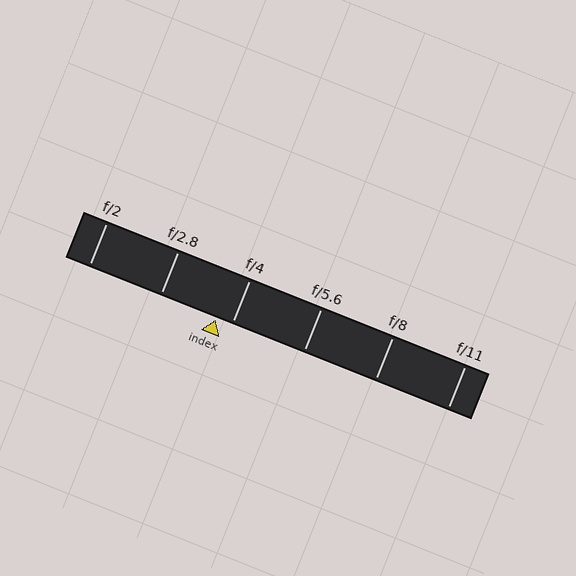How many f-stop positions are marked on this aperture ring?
There are 6 f-stop positions marked.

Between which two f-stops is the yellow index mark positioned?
The index mark is between f/2.8 and f/4.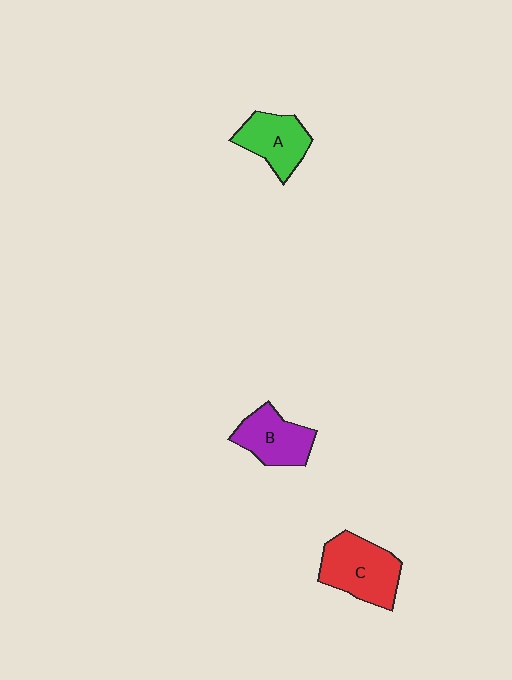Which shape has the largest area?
Shape C (red).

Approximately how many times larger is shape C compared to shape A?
Approximately 1.3 times.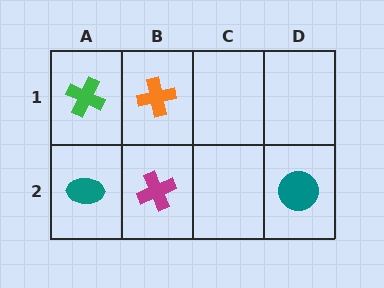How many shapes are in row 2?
3 shapes.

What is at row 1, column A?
A green cross.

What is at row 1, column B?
An orange cross.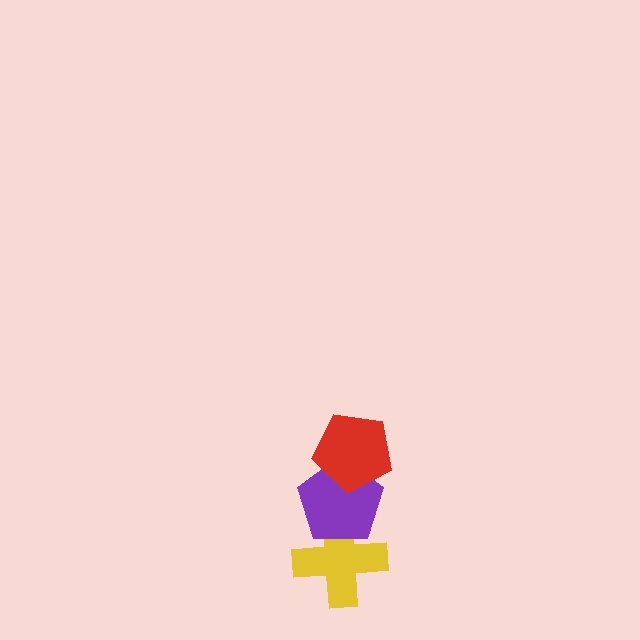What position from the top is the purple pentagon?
The purple pentagon is 2nd from the top.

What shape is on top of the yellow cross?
The purple pentagon is on top of the yellow cross.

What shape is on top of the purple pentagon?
The red pentagon is on top of the purple pentagon.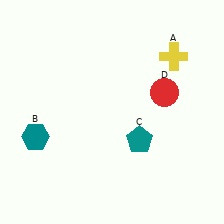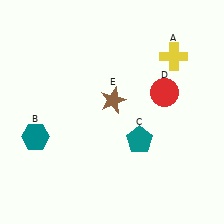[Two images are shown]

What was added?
A brown star (E) was added in Image 2.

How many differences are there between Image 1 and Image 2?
There is 1 difference between the two images.